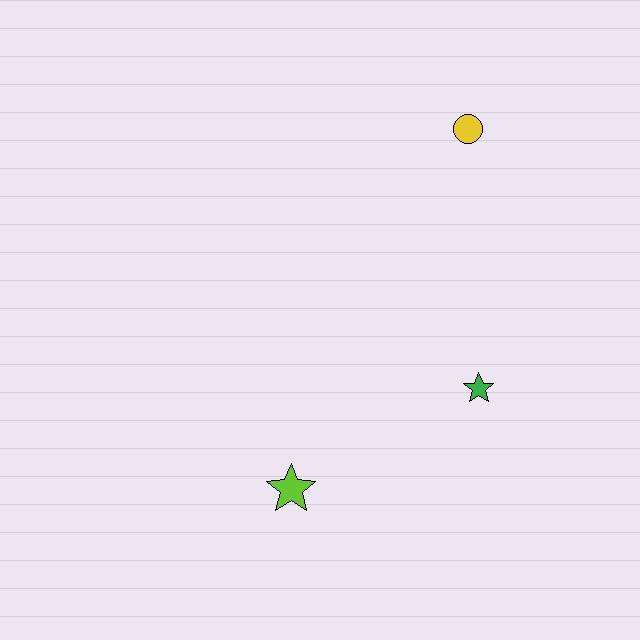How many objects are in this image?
There are 3 objects.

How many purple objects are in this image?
There are no purple objects.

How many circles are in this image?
There is 1 circle.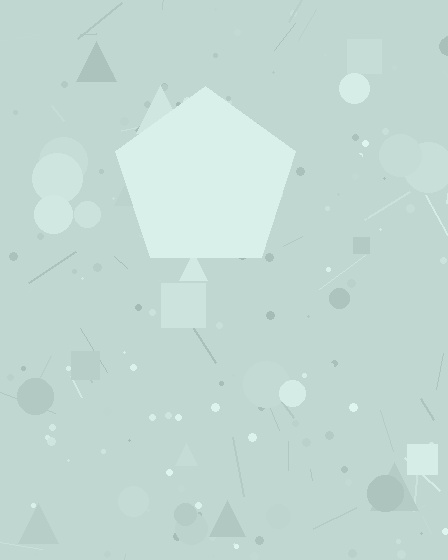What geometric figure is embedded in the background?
A pentagon is embedded in the background.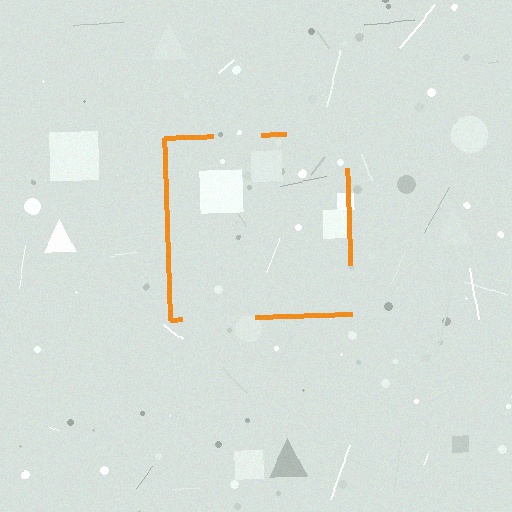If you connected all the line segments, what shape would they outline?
They would outline a square.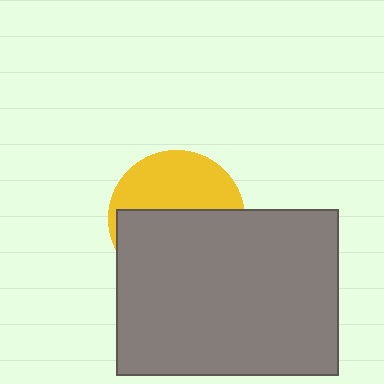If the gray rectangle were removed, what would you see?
You would see the complete yellow circle.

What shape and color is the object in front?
The object in front is a gray rectangle.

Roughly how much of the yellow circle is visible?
A small part of it is visible (roughly 43%).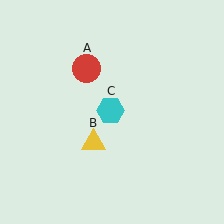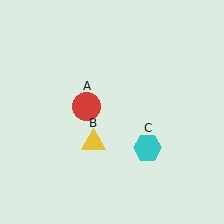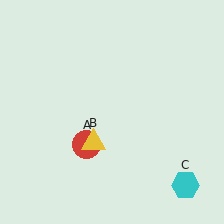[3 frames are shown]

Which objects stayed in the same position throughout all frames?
Yellow triangle (object B) remained stationary.